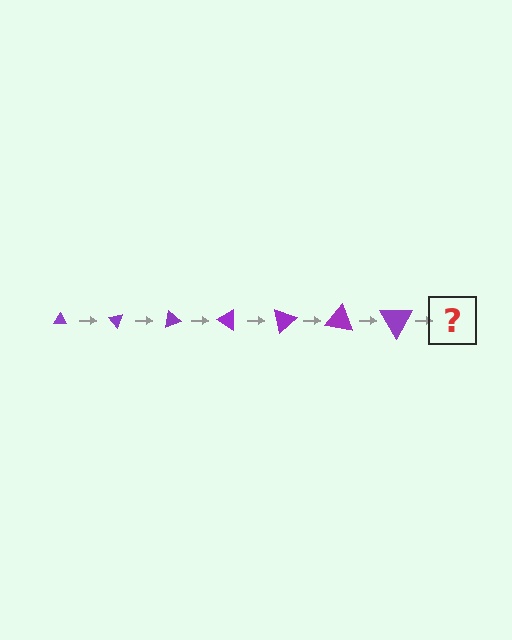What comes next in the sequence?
The next element should be a triangle, larger than the previous one and rotated 350 degrees from the start.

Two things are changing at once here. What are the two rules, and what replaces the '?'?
The two rules are that the triangle grows larger each step and it rotates 50 degrees each step. The '?' should be a triangle, larger than the previous one and rotated 350 degrees from the start.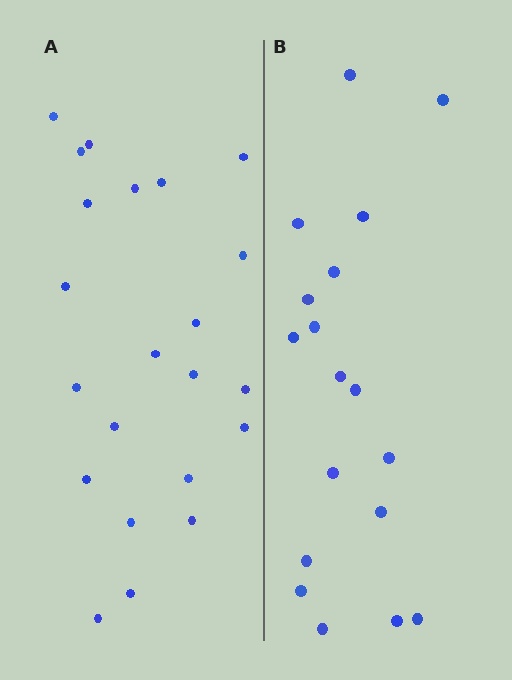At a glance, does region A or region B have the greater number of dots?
Region A (the left region) has more dots.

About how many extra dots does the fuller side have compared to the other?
Region A has about 4 more dots than region B.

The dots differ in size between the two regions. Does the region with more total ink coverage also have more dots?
No. Region B has more total ink coverage because its dots are larger, but region A actually contains more individual dots. Total area can be misleading — the number of items is what matters here.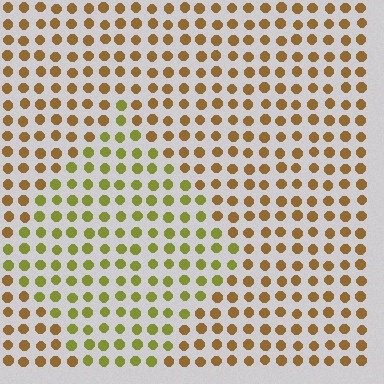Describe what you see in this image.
The image is filled with small brown elements in a uniform arrangement. A diamond-shaped region is visible where the elements are tinted to a slightly different hue, forming a subtle color boundary.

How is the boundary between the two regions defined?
The boundary is defined purely by a slight shift in hue (about 36 degrees). Spacing, size, and orientation are identical on both sides.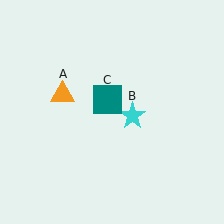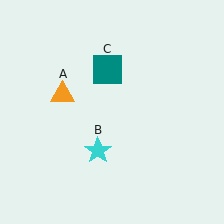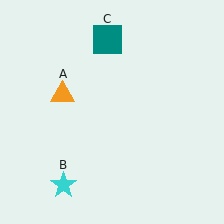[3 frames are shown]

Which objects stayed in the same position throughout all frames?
Orange triangle (object A) remained stationary.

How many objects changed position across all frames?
2 objects changed position: cyan star (object B), teal square (object C).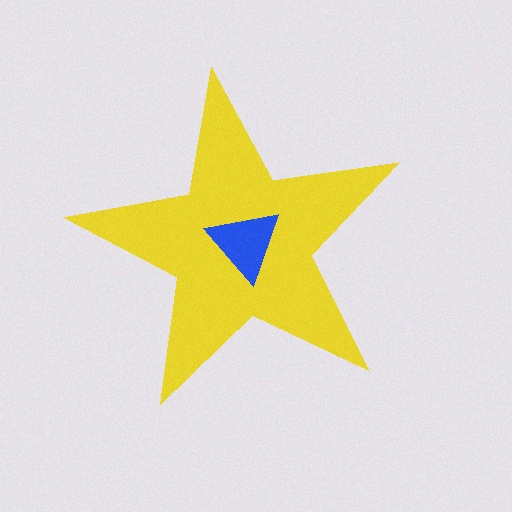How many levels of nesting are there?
2.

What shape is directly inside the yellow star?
The blue triangle.